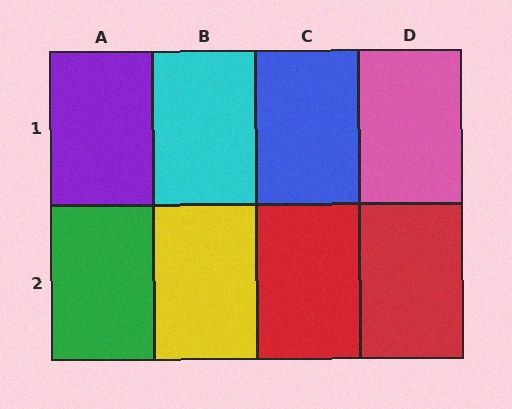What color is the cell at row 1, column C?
Blue.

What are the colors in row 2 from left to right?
Green, yellow, red, red.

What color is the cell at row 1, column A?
Purple.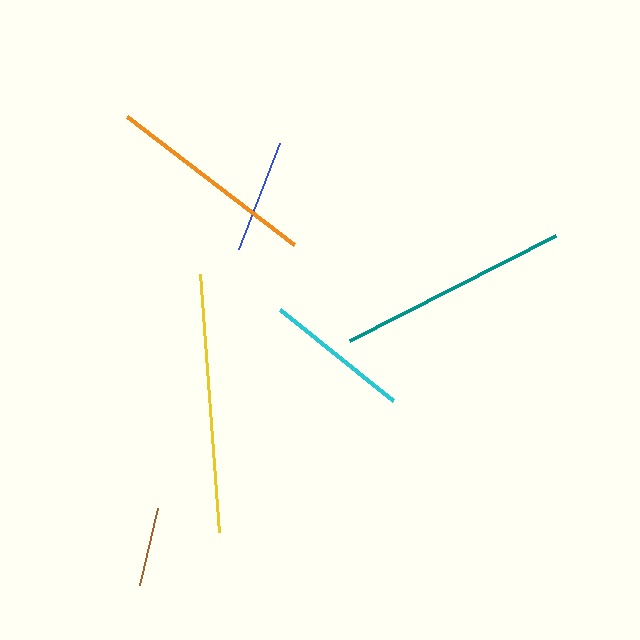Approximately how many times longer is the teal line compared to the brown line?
The teal line is approximately 2.9 times the length of the brown line.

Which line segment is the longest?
The yellow line is the longest at approximately 259 pixels.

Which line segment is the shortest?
The brown line is the shortest at approximately 79 pixels.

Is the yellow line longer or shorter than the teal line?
The yellow line is longer than the teal line.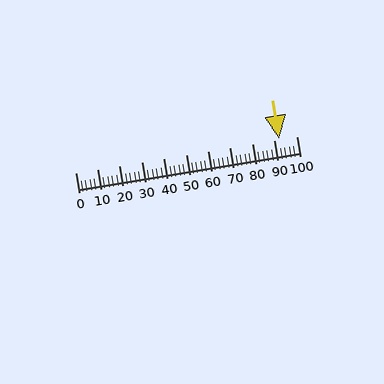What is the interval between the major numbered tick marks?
The major tick marks are spaced 10 units apart.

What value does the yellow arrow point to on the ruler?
The yellow arrow points to approximately 92.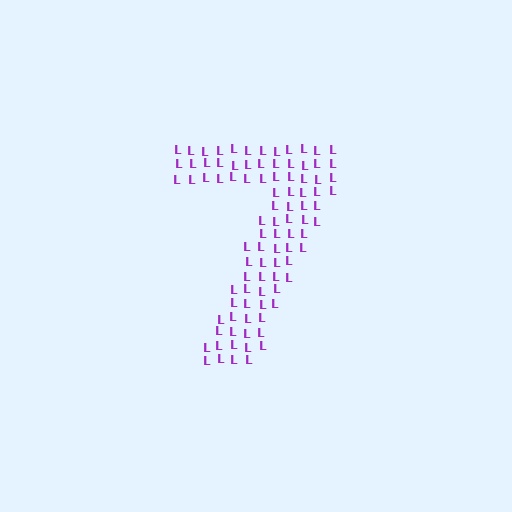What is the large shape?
The large shape is the digit 7.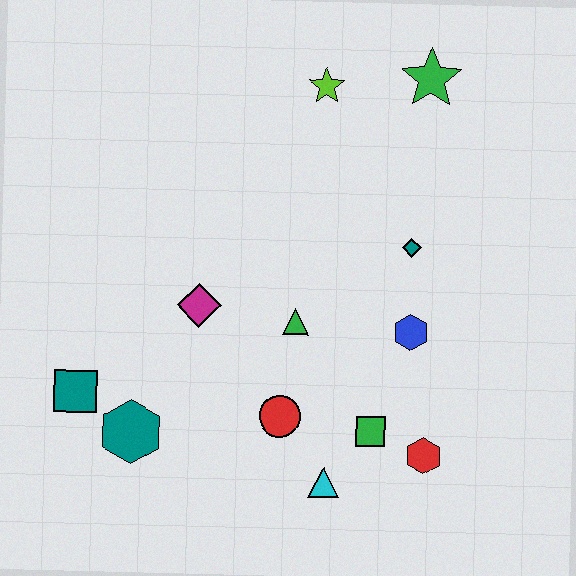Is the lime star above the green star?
No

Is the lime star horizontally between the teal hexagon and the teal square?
No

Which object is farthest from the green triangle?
The green star is farthest from the green triangle.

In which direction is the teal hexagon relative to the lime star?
The teal hexagon is below the lime star.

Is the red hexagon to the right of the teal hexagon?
Yes